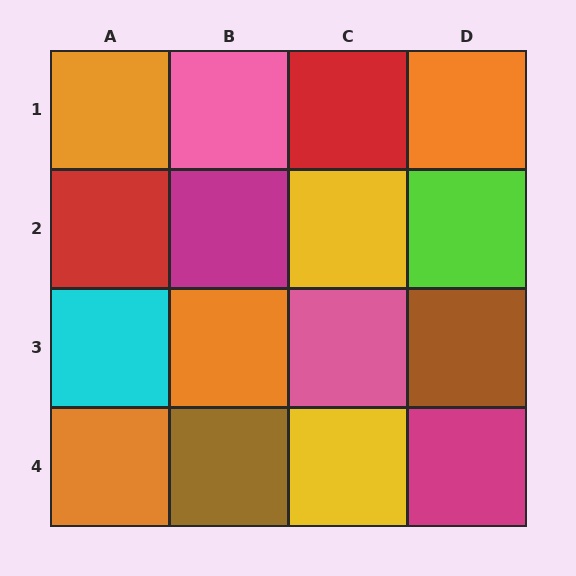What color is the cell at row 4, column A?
Orange.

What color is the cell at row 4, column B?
Brown.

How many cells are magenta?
2 cells are magenta.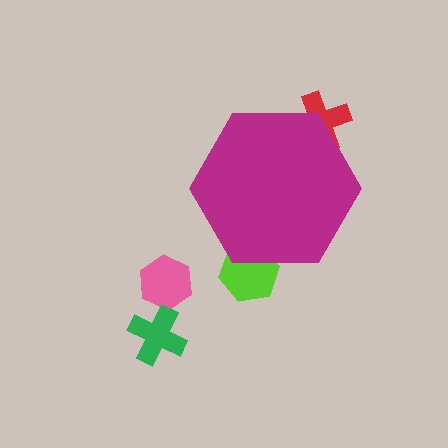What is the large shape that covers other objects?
A magenta hexagon.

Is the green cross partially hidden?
No, the green cross is fully visible.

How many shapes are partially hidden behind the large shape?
2 shapes are partially hidden.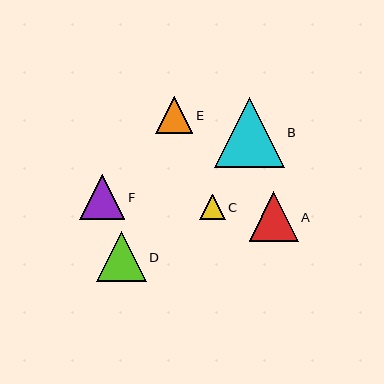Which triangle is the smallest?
Triangle C is the smallest with a size of approximately 25 pixels.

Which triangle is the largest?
Triangle B is the largest with a size of approximately 70 pixels.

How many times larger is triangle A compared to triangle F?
Triangle A is approximately 1.1 times the size of triangle F.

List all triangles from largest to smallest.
From largest to smallest: B, D, A, F, E, C.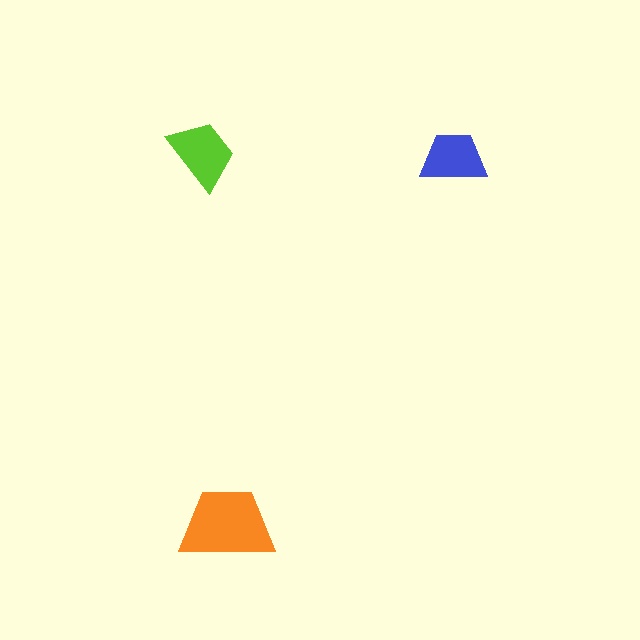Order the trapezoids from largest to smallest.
the orange one, the lime one, the blue one.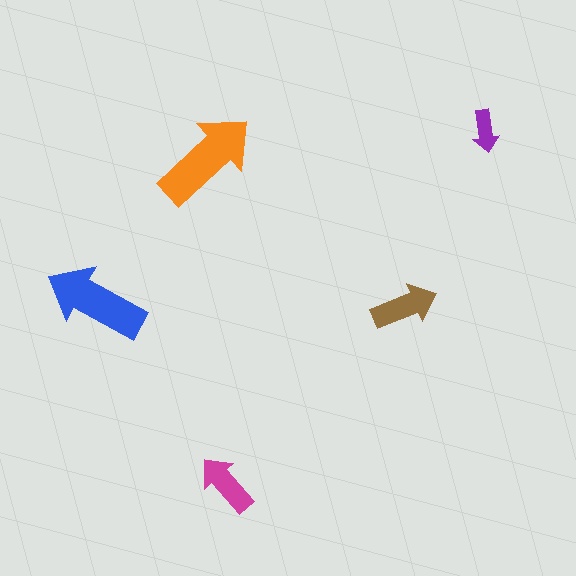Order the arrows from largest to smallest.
the orange one, the blue one, the brown one, the magenta one, the purple one.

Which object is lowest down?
The magenta arrow is bottommost.